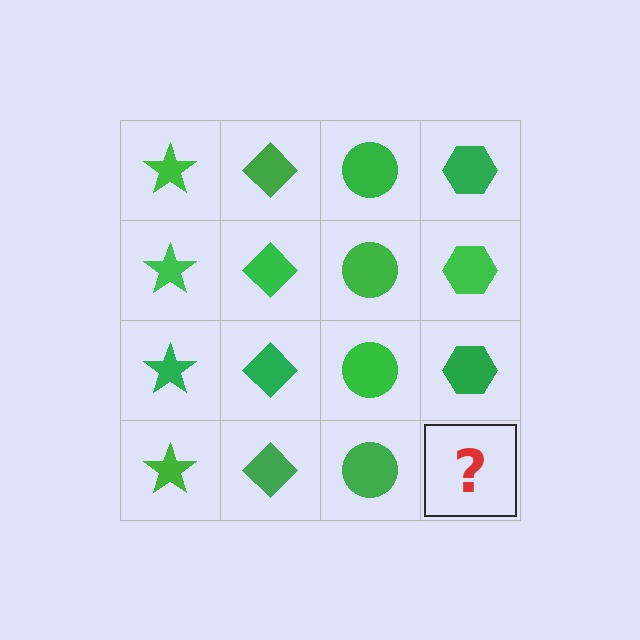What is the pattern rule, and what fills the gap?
The rule is that each column has a consistent shape. The gap should be filled with a green hexagon.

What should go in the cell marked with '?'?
The missing cell should contain a green hexagon.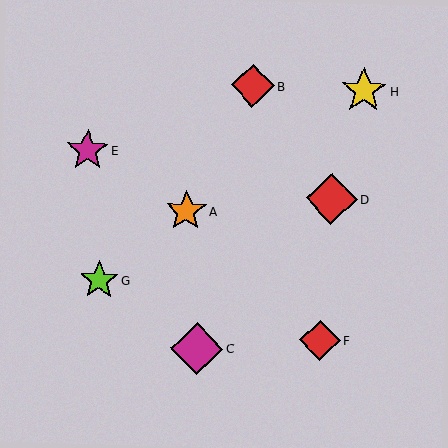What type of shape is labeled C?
Shape C is a magenta diamond.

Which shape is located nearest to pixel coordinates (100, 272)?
The lime star (labeled G) at (99, 280) is nearest to that location.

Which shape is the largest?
The magenta diamond (labeled C) is the largest.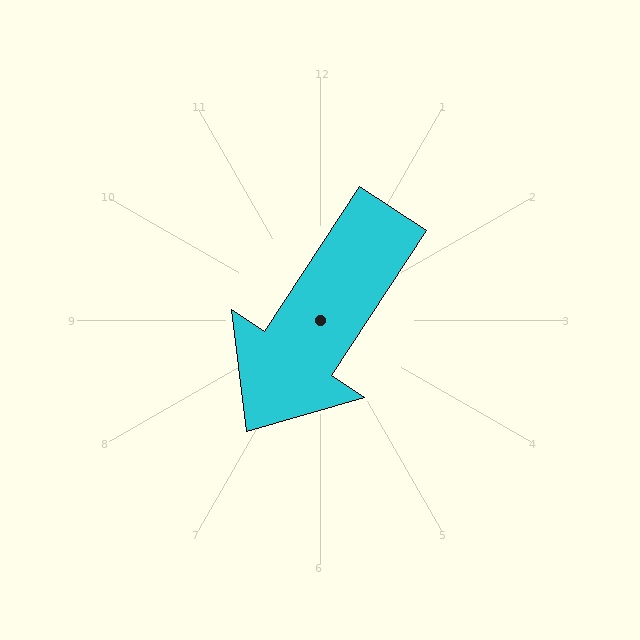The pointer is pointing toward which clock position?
Roughly 7 o'clock.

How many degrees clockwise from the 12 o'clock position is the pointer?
Approximately 213 degrees.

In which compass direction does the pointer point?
Southwest.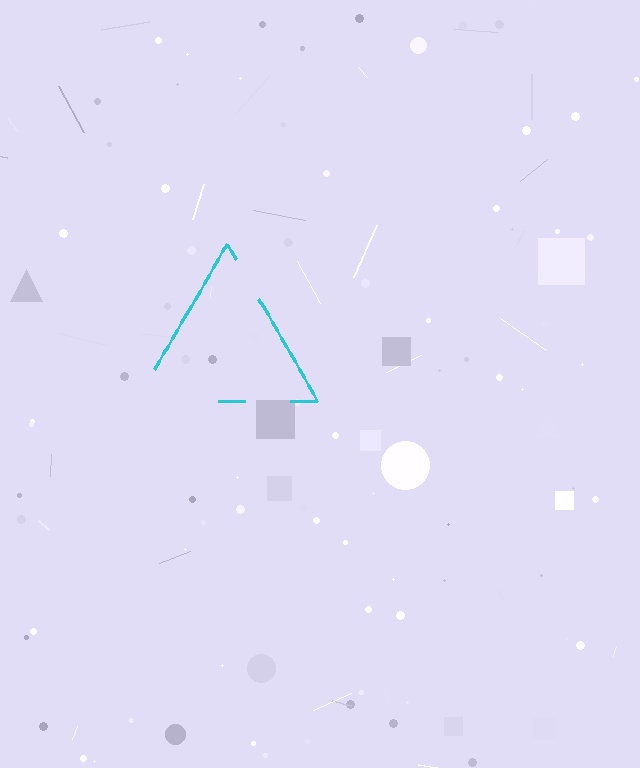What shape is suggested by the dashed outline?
The dashed outline suggests a triangle.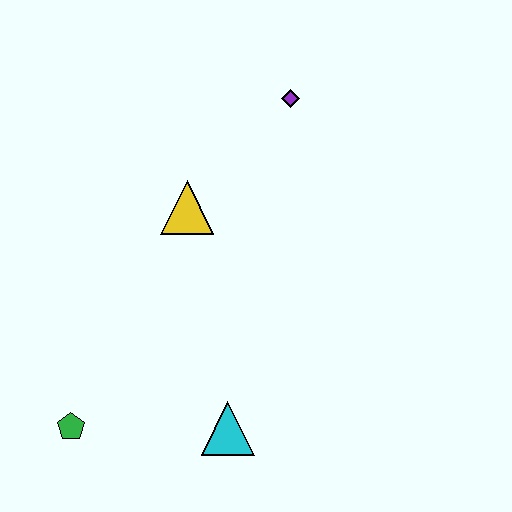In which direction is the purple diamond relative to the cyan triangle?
The purple diamond is above the cyan triangle.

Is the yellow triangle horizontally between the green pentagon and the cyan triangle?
Yes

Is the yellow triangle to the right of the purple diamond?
No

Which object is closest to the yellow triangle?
The purple diamond is closest to the yellow triangle.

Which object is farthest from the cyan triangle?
The purple diamond is farthest from the cyan triangle.